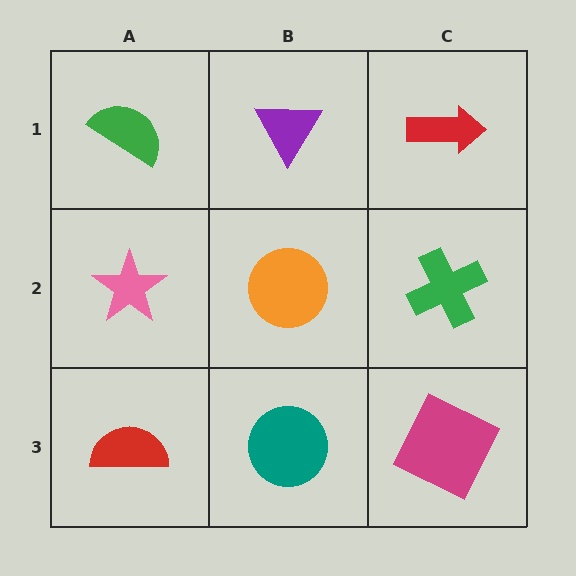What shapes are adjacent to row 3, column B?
An orange circle (row 2, column B), a red semicircle (row 3, column A), a magenta square (row 3, column C).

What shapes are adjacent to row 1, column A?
A pink star (row 2, column A), a purple triangle (row 1, column B).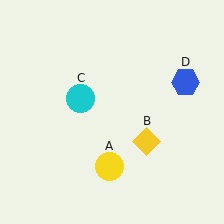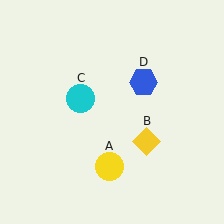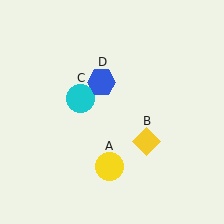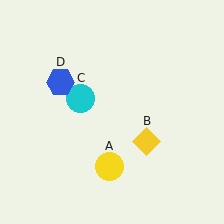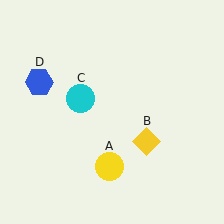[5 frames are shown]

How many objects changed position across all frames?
1 object changed position: blue hexagon (object D).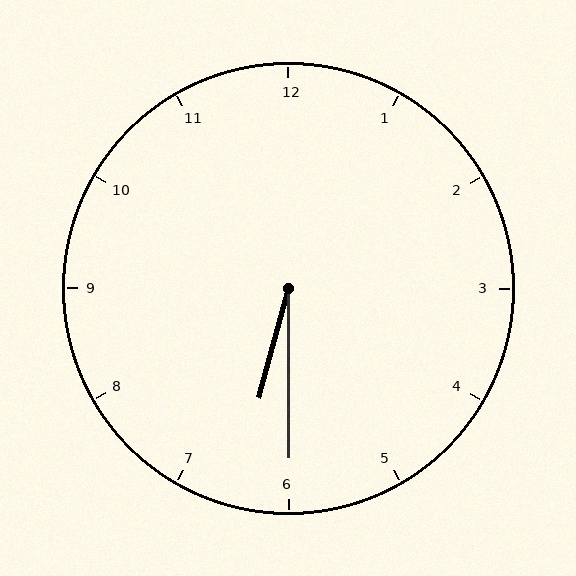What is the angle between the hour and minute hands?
Approximately 15 degrees.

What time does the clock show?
6:30.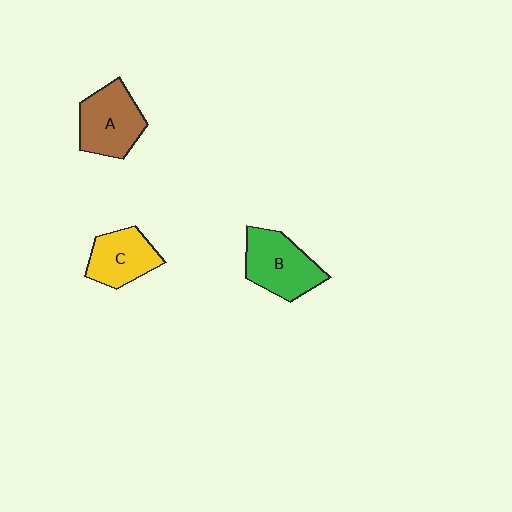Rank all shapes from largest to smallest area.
From largest to smallest: B (green), A (brown), C (yellow).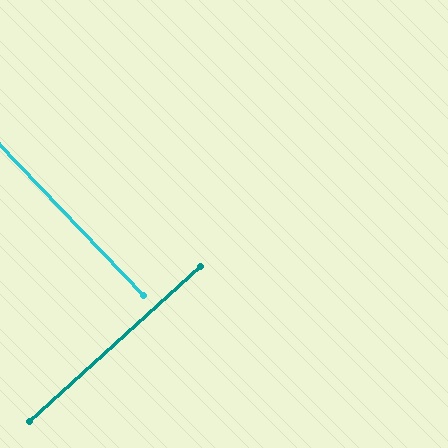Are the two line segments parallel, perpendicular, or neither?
Perpendicular — they meet at approximately 88°.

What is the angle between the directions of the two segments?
Approximately 88 degrees.